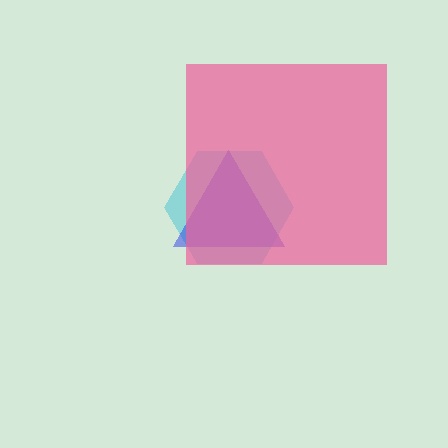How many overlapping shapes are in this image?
There are 3 overlapping shapes in the image.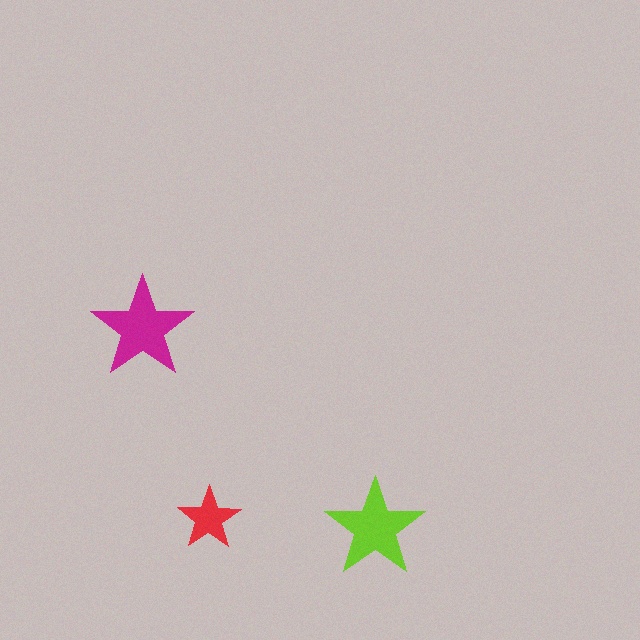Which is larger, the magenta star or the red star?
The magenta one.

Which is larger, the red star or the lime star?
The lime one.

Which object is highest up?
The magenta star is topmost.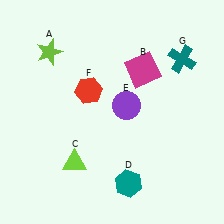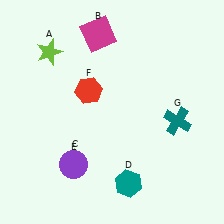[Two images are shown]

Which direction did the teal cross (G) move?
The teal cross (G) moved down.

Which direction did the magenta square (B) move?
The magenta square (B) moved left.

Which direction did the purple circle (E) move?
The purple circle (E) moved down.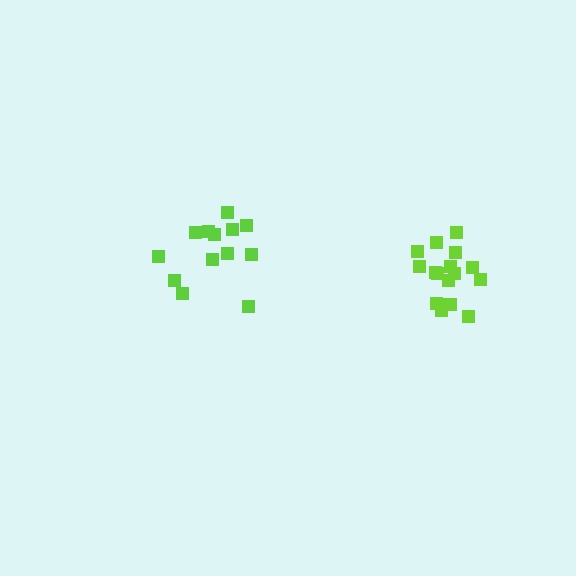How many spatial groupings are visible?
There are 2 spatial groupings.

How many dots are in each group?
Group 1: 13 dots, Group 2: 16 dots (29 total).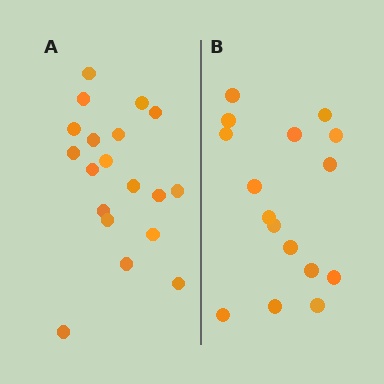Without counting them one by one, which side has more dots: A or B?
Region A (the left region) has more dots.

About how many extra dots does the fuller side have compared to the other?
Region A has just a few more — roughly 2 or 3 more dots than region B.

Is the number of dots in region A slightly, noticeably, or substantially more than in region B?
Region A has only slightly more — the two regions are fairly close. The ratio is roughly 1.2 to 1.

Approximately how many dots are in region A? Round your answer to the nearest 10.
About 20 dots. (The exact count is 19, which rounds to 20.)